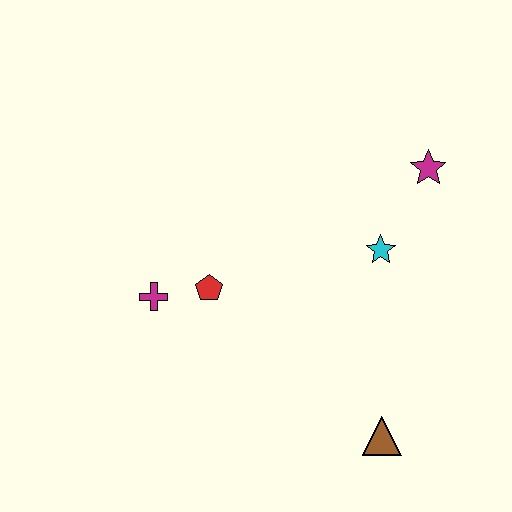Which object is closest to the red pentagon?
The magenta cross is closest to the red pentagon.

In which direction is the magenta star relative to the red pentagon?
The magenta star is to the right of the red pentagon.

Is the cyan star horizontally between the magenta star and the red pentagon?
Yes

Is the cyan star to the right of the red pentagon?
Yes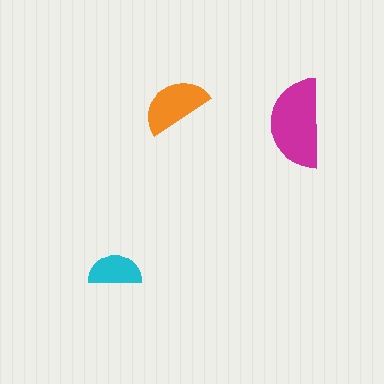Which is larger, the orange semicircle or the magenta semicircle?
The magenta one.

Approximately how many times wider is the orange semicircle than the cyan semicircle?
About 1.5 times wider.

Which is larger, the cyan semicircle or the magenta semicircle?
The magenta one.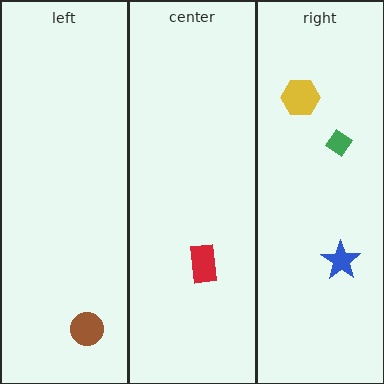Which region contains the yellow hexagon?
The right region.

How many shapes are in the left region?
1.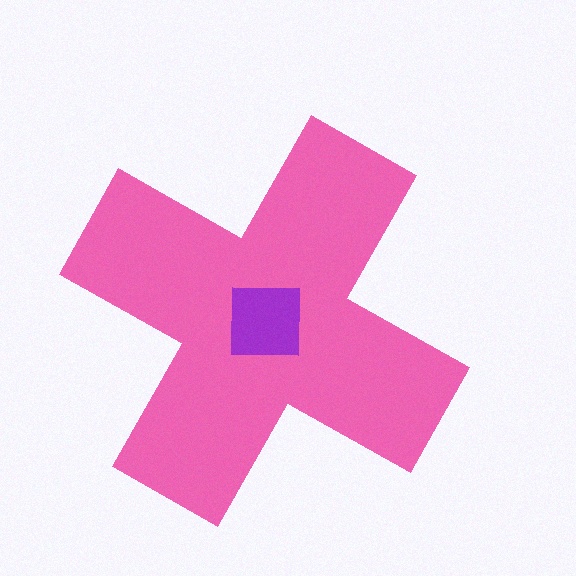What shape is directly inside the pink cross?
The purple square.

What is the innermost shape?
The purple square.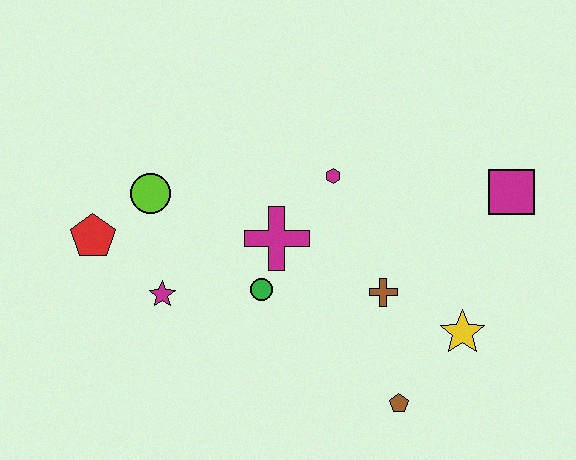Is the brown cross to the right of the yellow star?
No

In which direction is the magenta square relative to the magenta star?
The magenta square is to the right of the magenta star.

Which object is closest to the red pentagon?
The lime circle is closest to the red pentagon.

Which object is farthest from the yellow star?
The red pentagon is farthest from the yellow star.